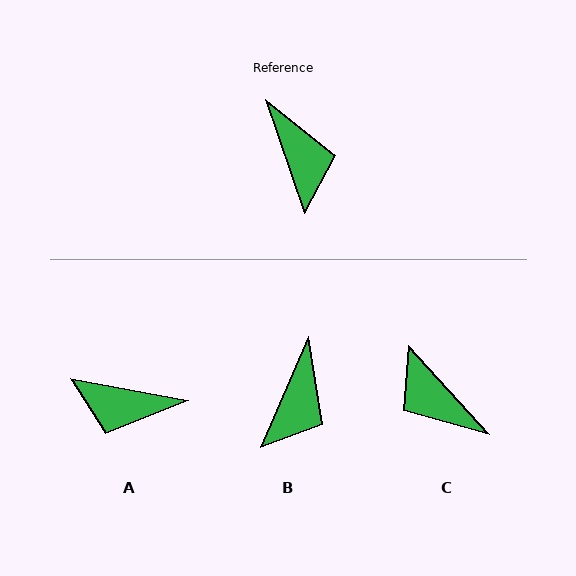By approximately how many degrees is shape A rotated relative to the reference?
Approximately 119 degrees clockwise.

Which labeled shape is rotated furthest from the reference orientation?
C, about 157 degrees away.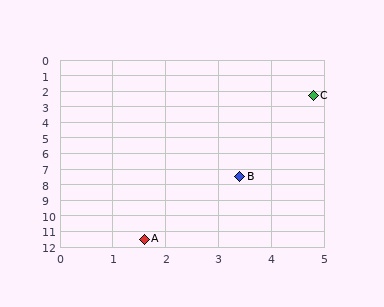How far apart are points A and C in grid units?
Points A and C are about 9.7 grid units apart.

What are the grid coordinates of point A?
Point A is at approximately (1.6, 11.5).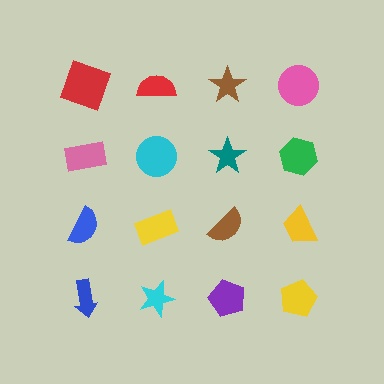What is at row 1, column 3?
A brown star.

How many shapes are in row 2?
4 shapes.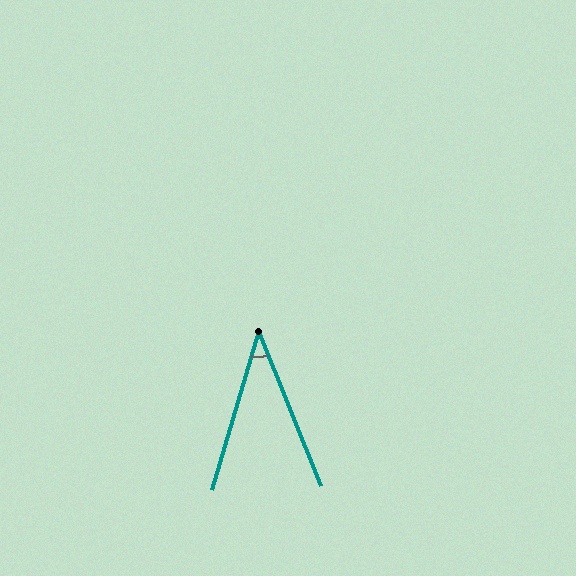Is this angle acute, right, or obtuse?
It is acute.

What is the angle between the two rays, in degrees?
Approximately 38 degrees.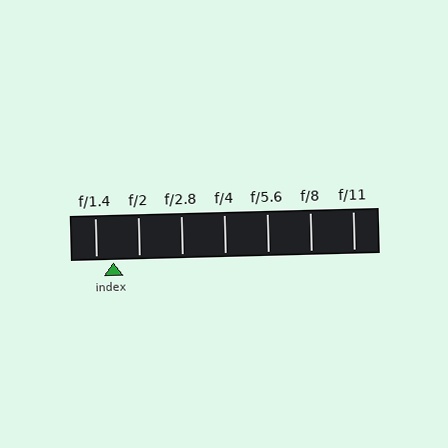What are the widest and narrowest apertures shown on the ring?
The widest aperture shown is f/1.4 and the narrowest is f/11.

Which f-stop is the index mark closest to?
The index mark is closest to f/1.4.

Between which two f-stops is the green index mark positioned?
The index mark is between f/1.4 and f/2.